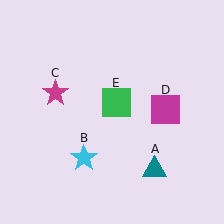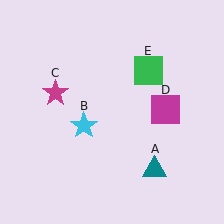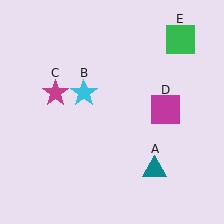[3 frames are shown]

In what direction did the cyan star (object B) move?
The cyan star (object B) moved up.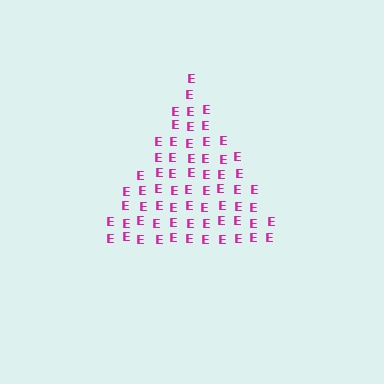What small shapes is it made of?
It is made of small letter E's.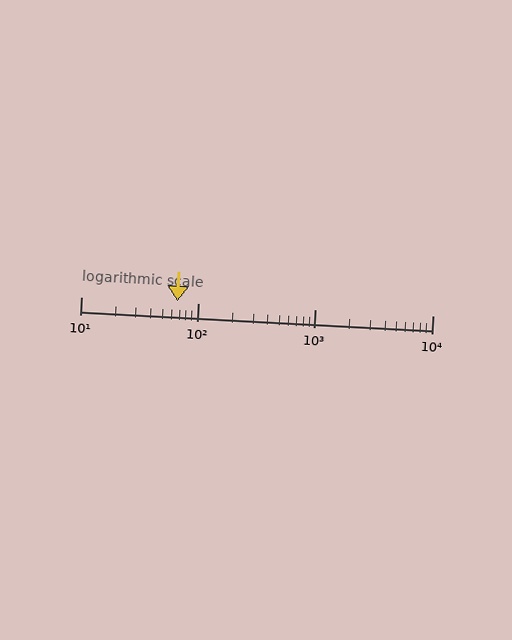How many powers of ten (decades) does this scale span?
The scale spans 3 decades, from 10 to 10000.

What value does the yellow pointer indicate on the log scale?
The pointer indicates approximately 66.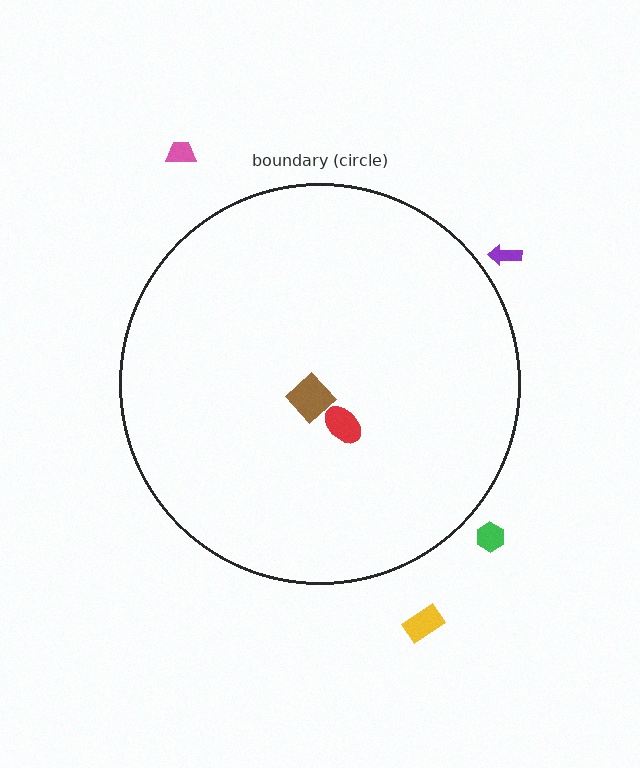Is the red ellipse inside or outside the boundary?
Inside.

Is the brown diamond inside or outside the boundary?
Inside.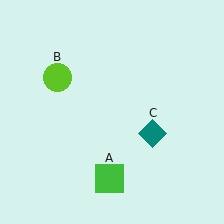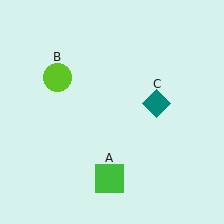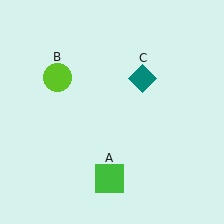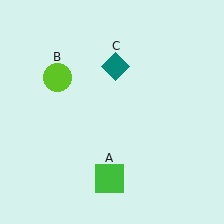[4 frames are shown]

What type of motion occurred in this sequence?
The teal diamond (object C) rotated counterclockwise around the center of the scene.